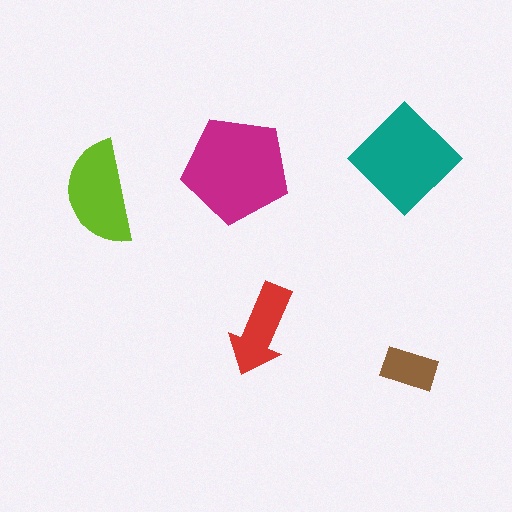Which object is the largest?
The magenta pentagon.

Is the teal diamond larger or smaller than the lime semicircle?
Larger.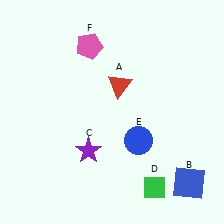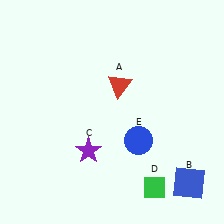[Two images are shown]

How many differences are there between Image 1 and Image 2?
There is 1 difference between the two images.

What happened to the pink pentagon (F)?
The pink pentagon (F) was removed in Image 2. It was in the top-left area of Image 1.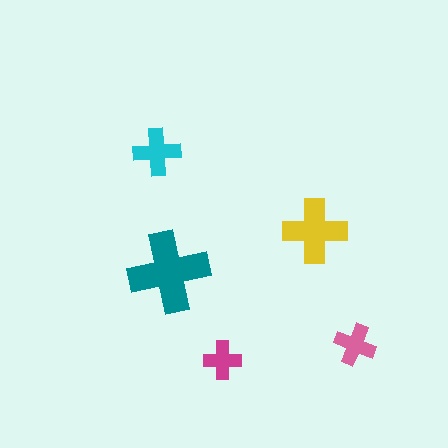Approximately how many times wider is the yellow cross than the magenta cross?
About 1.5 times wider.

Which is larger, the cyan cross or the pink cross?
The cyan one.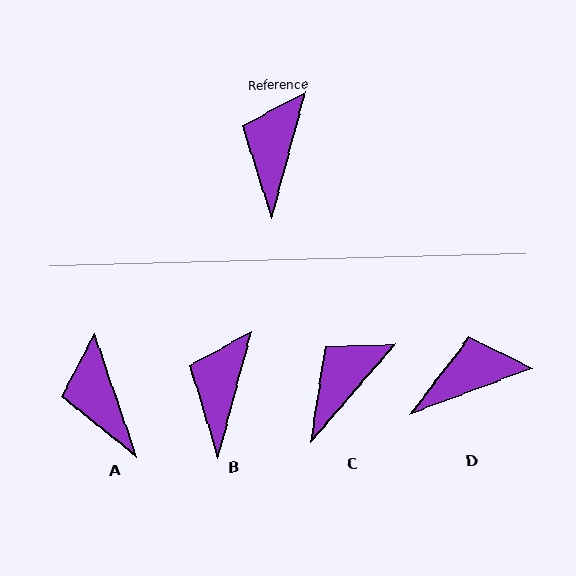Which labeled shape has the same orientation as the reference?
B.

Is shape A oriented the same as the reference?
No, it is off by about 33 degrees.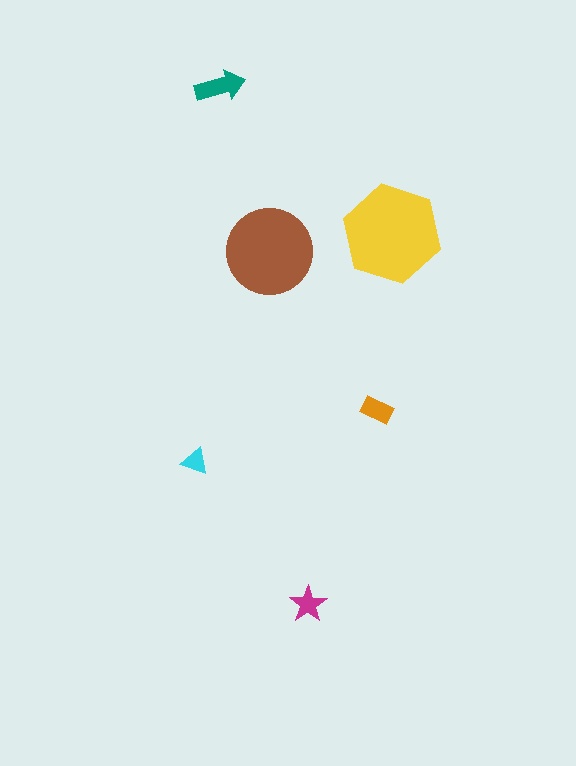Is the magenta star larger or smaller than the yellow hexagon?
Smaller.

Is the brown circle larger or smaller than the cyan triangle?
Larger.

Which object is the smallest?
The cyan triangle.